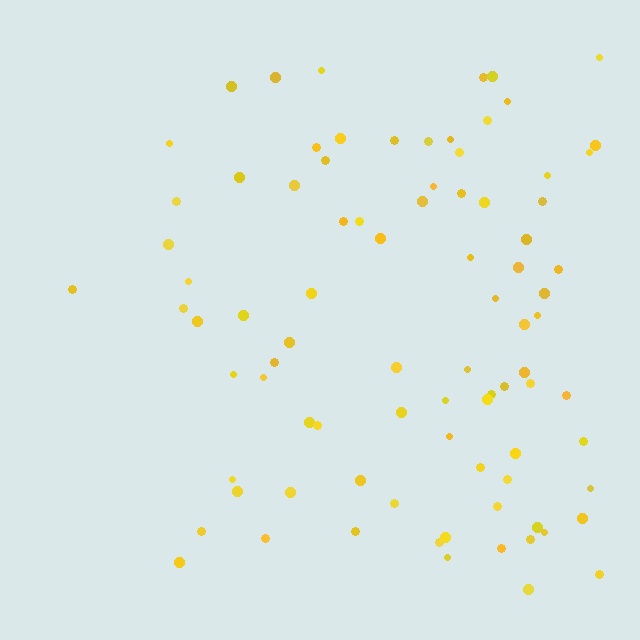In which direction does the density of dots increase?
From left to right, with the right side densest.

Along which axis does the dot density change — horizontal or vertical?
Horizontal.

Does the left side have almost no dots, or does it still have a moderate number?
Still a moderate number, just noticeably fewer than the right.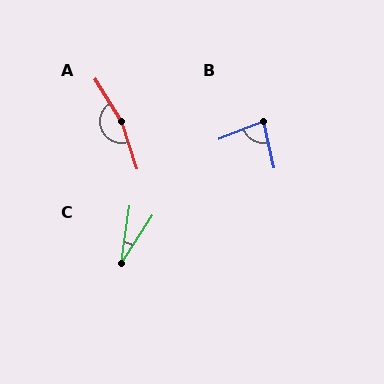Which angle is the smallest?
C, at approximately 24 degrees.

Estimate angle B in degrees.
Approximately 81 degrees.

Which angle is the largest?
A, at approximately 166 degrees.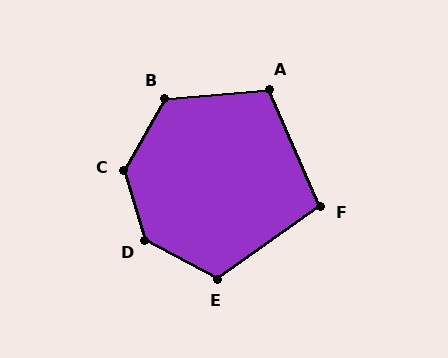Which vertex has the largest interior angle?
C, at approximately 135 degrees.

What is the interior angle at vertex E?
Approximately 117 degrees (obtuse).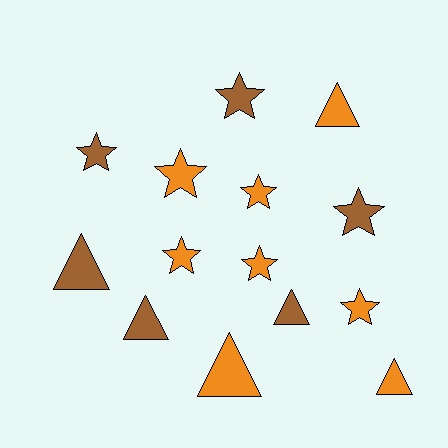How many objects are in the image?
There are 14 objects.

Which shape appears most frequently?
Star, with 8 objects.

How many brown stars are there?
There are 3 brown stars.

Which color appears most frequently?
Orange, with 8 objects.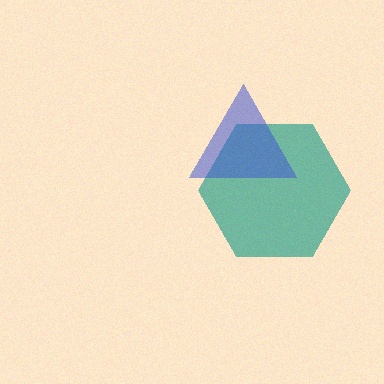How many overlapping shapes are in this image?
There are 2 overlapping shapes in the image.